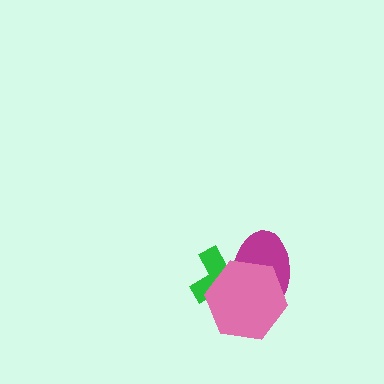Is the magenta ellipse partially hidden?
Yes, it is partially covered by another shape.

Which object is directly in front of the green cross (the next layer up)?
The magenta ellipse is directly in front of the green cross.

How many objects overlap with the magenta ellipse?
2 objects overlap with the magenta ellipse.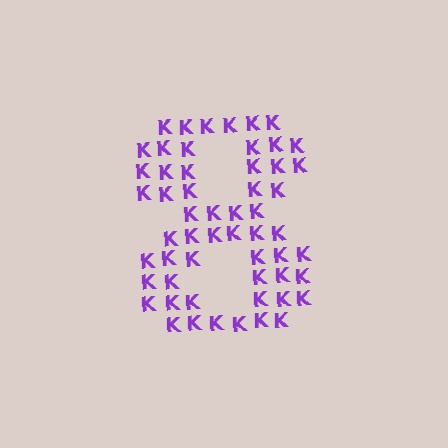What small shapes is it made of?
It is made of small letter K's.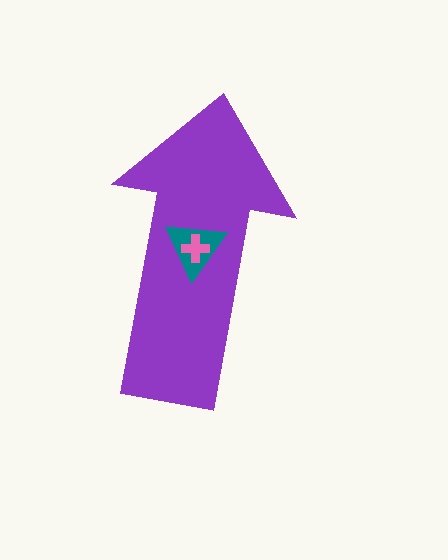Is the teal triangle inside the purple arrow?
Yes.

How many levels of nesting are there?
3.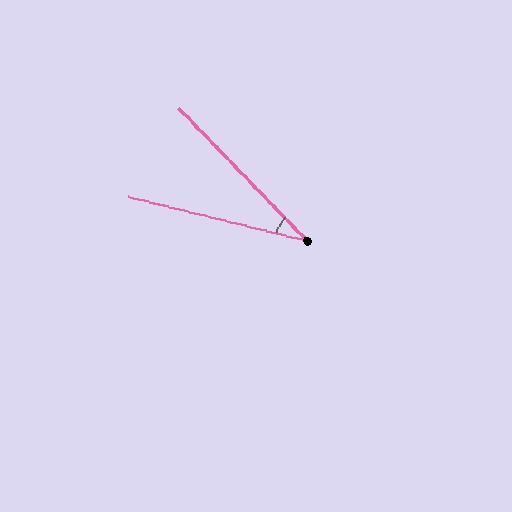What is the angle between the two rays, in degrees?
Approximately 32 degrees.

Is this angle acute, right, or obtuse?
It is acute.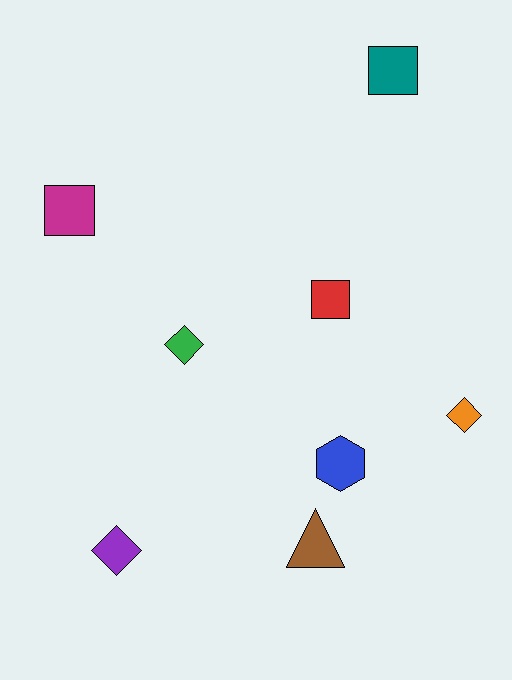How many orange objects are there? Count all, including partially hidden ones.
There is 1 orange object.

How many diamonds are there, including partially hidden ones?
There are 3 diamonds.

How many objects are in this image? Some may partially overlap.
There are 8 objects.